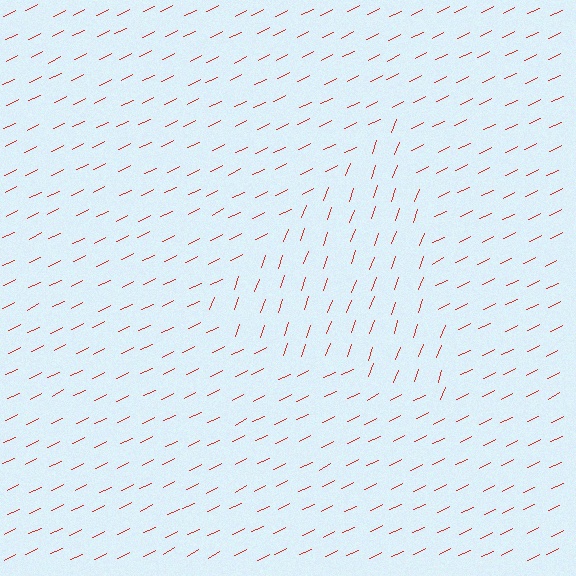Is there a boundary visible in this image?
Yes, there is a texture boundary formed by a change in line orientation.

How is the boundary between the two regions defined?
The boundary is defined purely by a change in line orientation (approximately 45 degrees difference). All lines are the same color and thickness.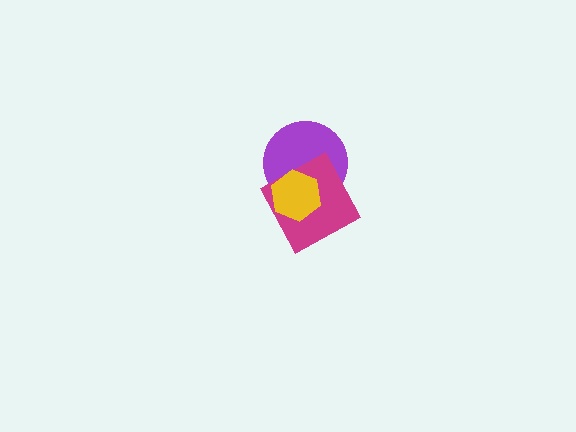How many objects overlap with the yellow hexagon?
2 objects overlap with the yellow hexagon.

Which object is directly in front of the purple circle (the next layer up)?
The magenta square is directly in front of the purple circle.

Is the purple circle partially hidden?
Yes, it is partially covered by another shape.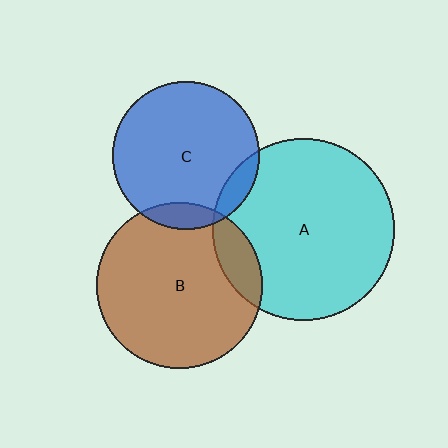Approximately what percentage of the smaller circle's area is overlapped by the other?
Approximately 10%.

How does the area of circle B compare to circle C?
Approximately 1.3 times.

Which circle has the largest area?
Circle A (cyan).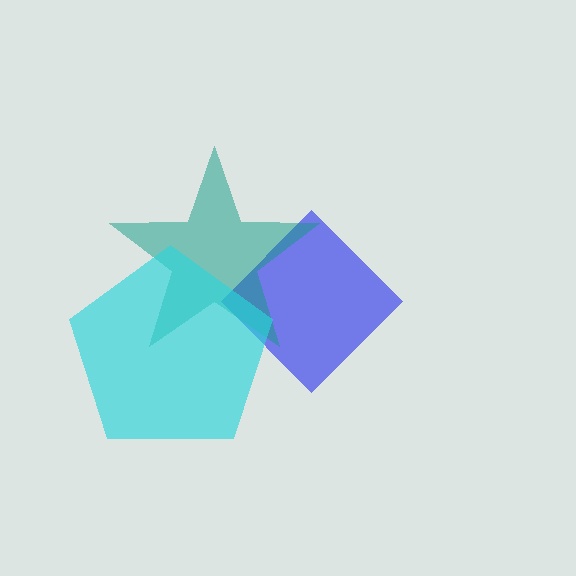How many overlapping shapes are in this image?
There are 3 overlapping shapes in the image.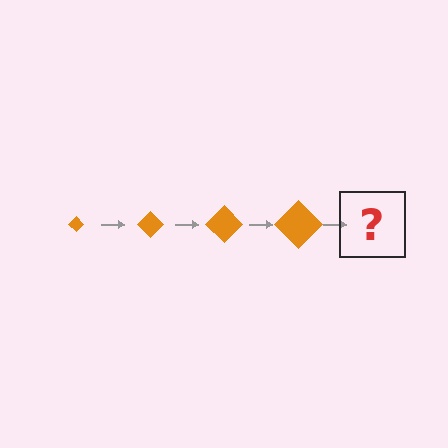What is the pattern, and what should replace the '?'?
The pattern is that the diamond gets progressively larger each step. The '?' should be an orange diamond, larger than the previous one.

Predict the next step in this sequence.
The next step is an orange diamond, larger than the previous one.